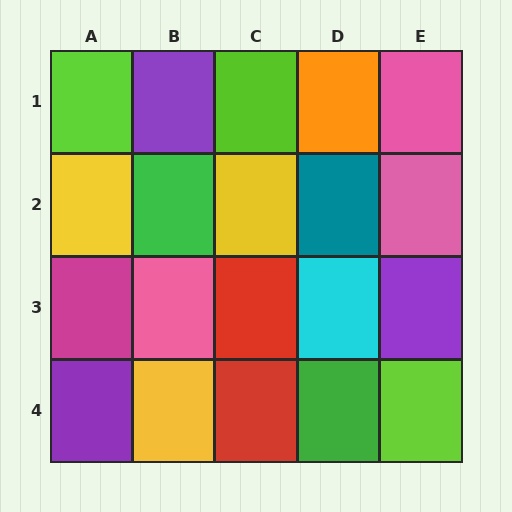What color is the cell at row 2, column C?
Yellow.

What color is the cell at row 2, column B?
Green.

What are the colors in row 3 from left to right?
Magenta, pink, red, cyan, purple.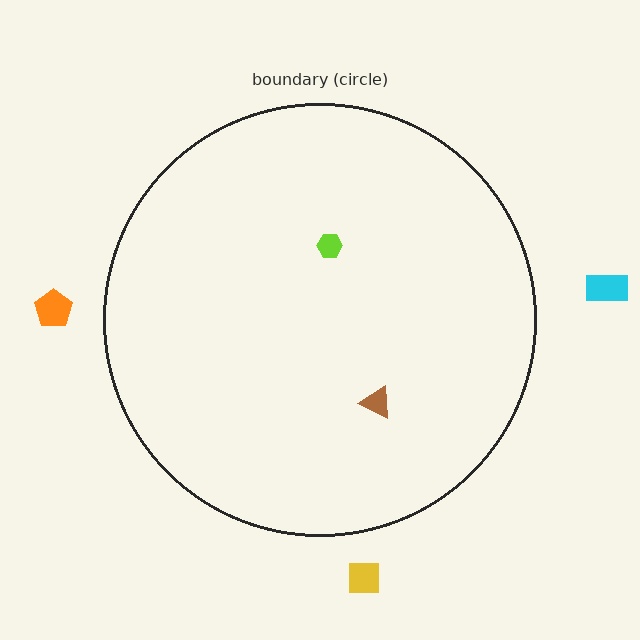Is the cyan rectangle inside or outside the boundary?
Outside.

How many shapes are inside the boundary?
2 inside, 3 outside.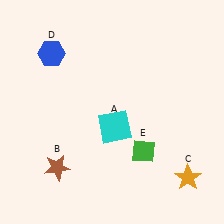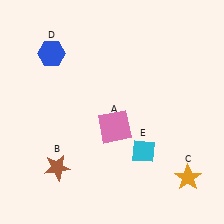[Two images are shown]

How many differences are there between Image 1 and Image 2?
There are 2 differences between the two images.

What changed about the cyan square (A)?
In Image 1, A is cyan. In Image 2, it changed to pink.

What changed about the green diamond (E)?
In Image 1, E is green. In Image 2, it changed to cyan.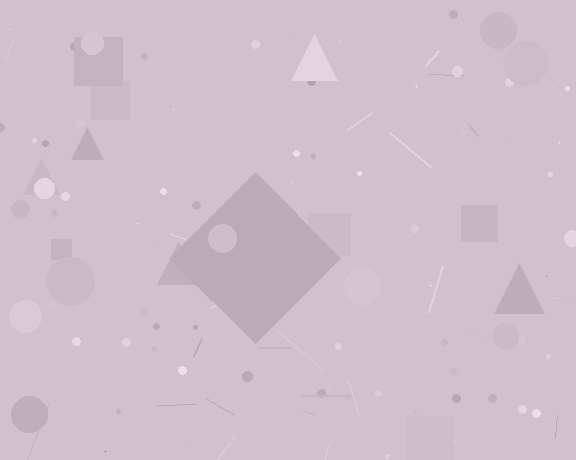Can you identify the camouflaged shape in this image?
The camouflaged shape is a diamond.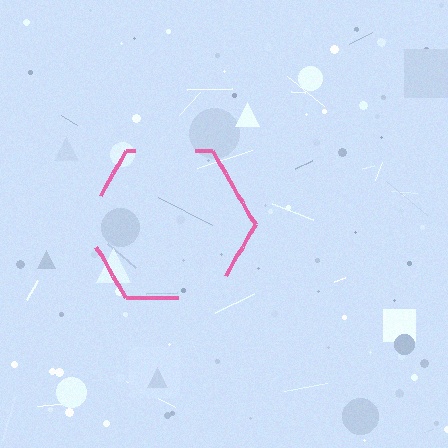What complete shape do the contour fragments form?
The contour fragments form a hexagon.